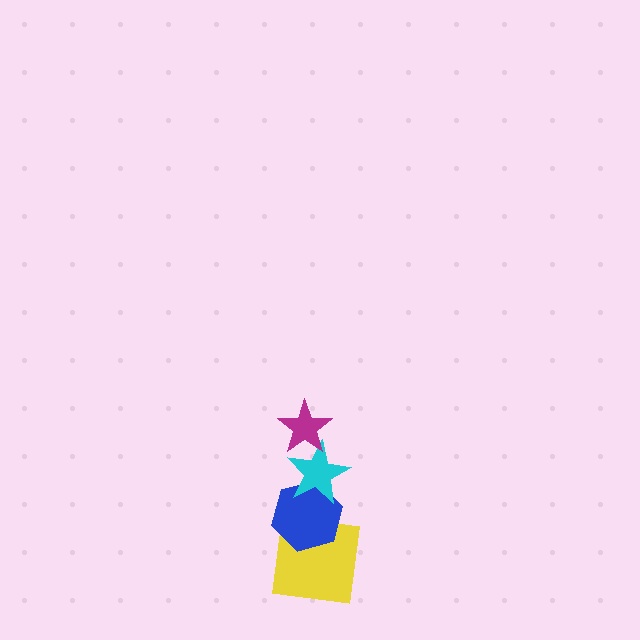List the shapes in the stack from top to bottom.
From top to bottom: the magenta star, the cyan star, the blue hexagon, the yellow square.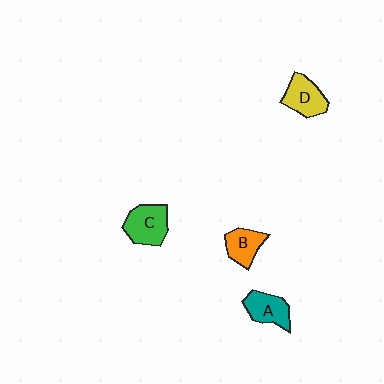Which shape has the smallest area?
Shape B (orange).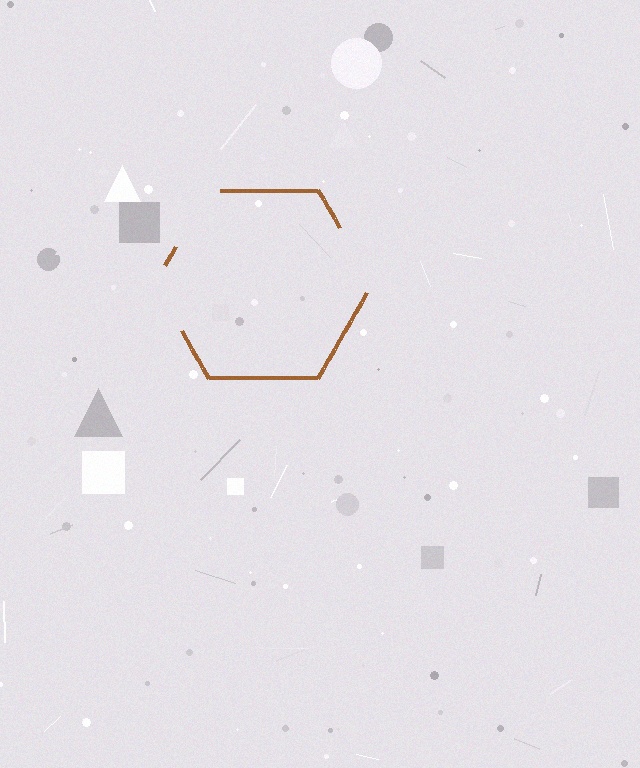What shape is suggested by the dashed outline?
The dashed outline suggests a hexagon.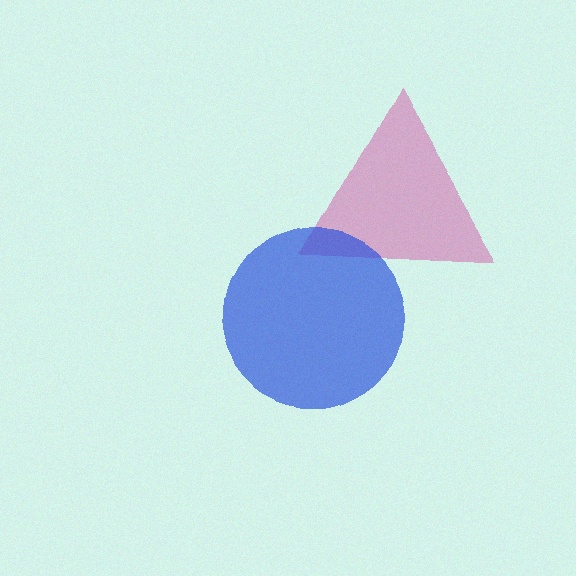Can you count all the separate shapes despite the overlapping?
Yes, there are 2 separate shapes.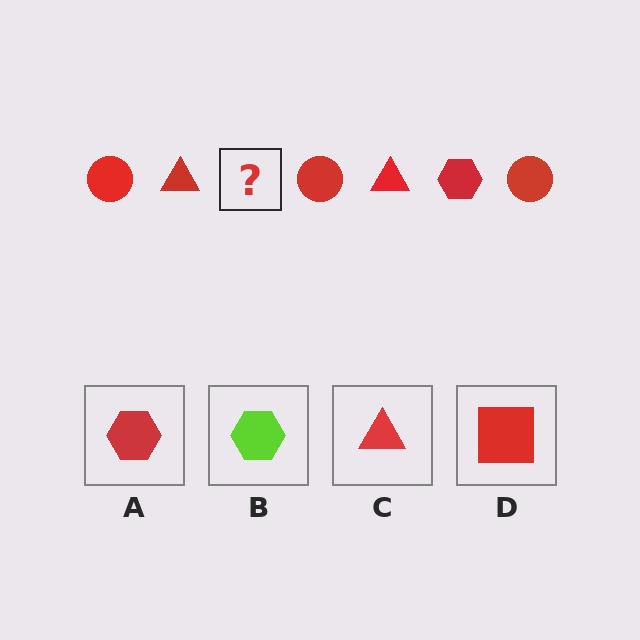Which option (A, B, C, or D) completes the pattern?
A.